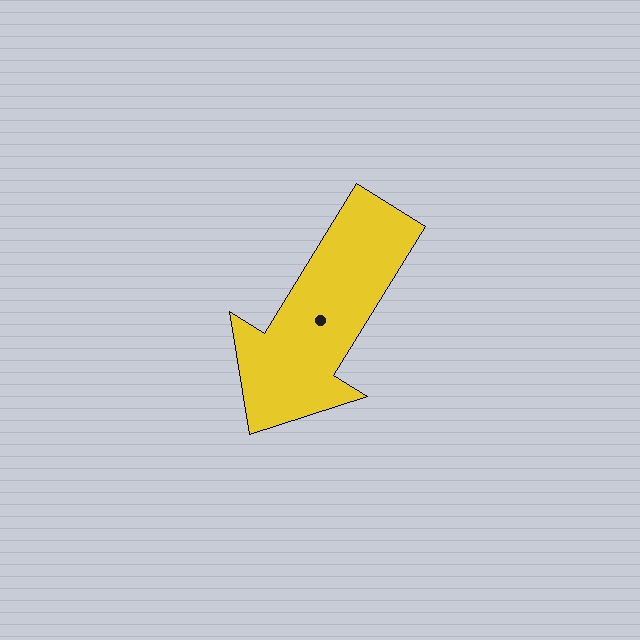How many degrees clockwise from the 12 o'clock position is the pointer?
Approximately 212 degrees.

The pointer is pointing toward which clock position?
Roughly 7 o'clock.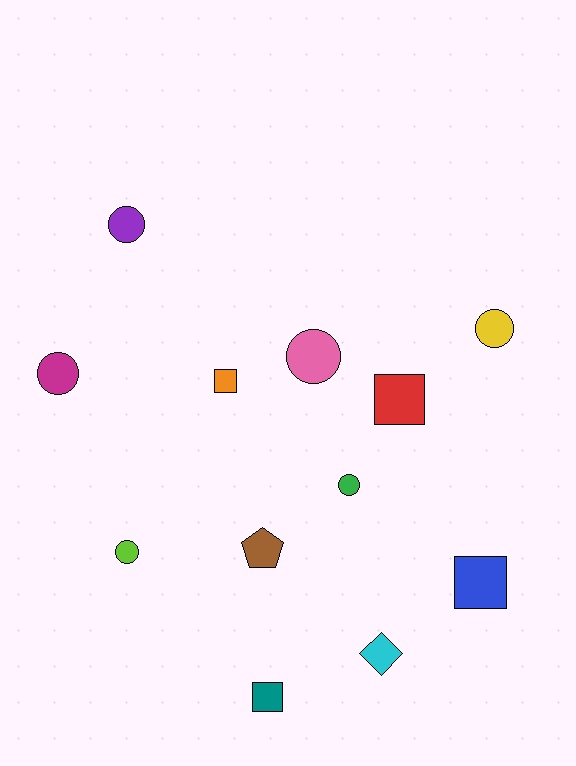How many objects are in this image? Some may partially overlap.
There are 12 objects.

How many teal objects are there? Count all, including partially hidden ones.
There is 1 teal object.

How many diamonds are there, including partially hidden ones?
There is 1 diamond.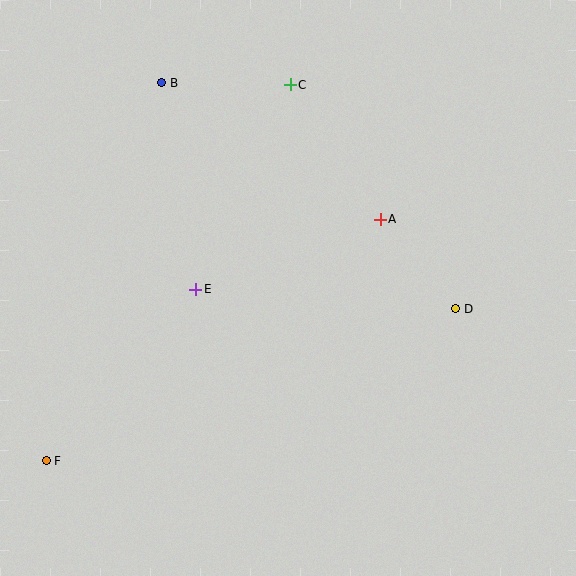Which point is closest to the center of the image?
Point E at (196, 289) is closest to the center.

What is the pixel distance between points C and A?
The distance between C and A is 162 pixels.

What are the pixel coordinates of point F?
Point F is at (46, 461).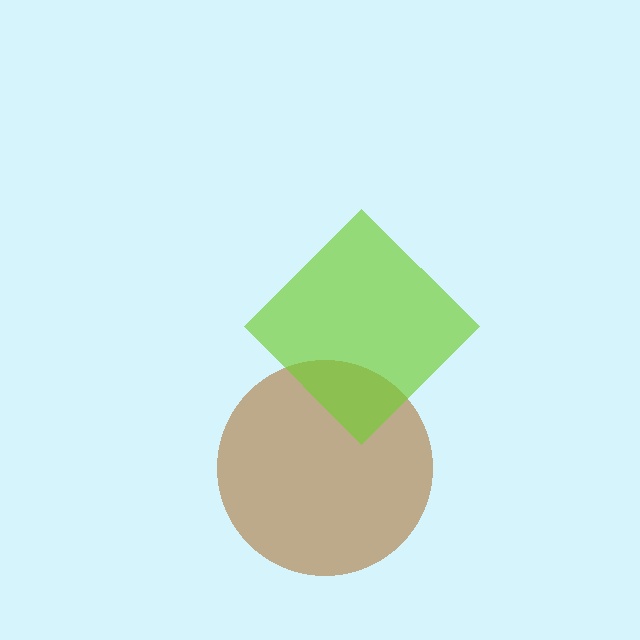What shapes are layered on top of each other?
The layered shapes are: a brown circle, a lime diamond.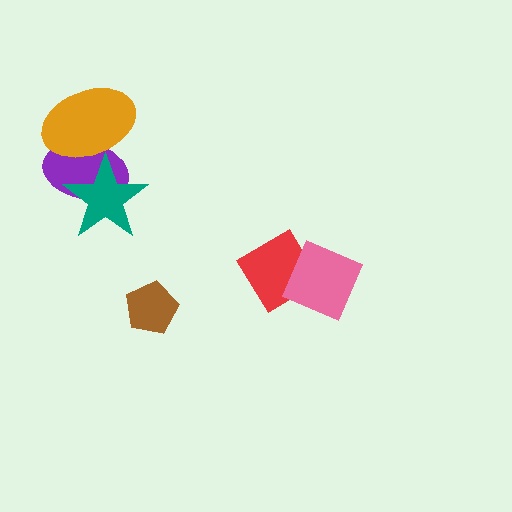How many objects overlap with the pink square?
1 object overlaps with the pink square.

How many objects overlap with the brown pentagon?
0 objects overlap with the brown pentagon.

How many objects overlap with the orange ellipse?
2 objects overlap with the orange ellipse.